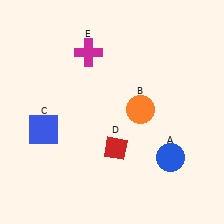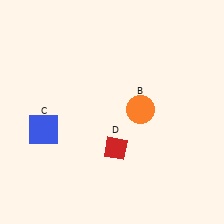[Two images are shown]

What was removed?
The blue circle (A), the magenta cross (E) were removed in Image 2.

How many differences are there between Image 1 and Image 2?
There are 2 differences between the two images.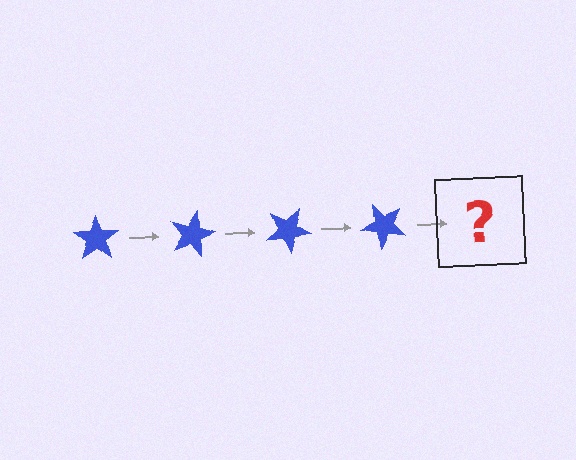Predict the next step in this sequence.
The next step is a blue star rotated 60 degrees.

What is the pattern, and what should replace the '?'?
The pattern is that the star rotates 15 degrees each step. The '?' should be a blue star rotated 60 degrees.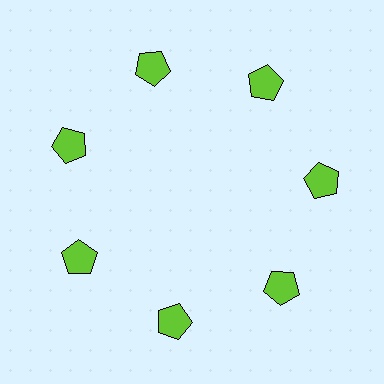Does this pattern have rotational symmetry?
Yes, this pattern has 7-fold rotational symmetry. It looks the same after rotating 51 degrees around the center.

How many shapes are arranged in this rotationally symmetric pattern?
There are 7 shapes, arranged in 7 groups of 1.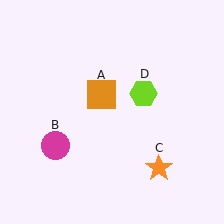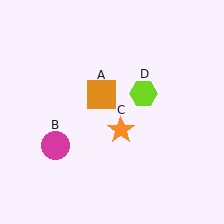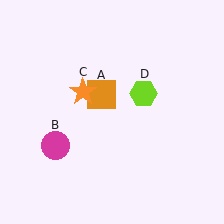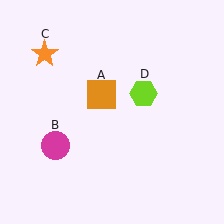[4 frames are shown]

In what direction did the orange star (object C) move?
The orange star (object C) moved up and to the left.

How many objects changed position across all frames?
1 object changed position: orange star (object C).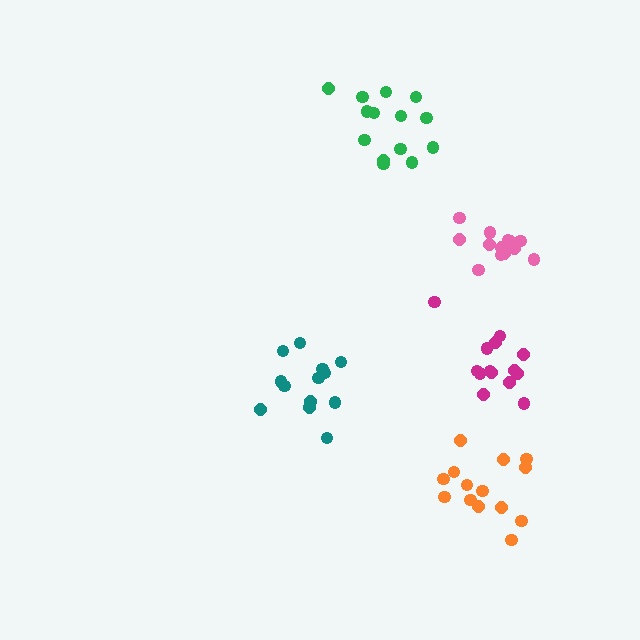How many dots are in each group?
Group 1: 13 dots, Group 2: 14 dots, Group 3: 14 dots, Group 4: 13 dots, Group 5: 14 dots (68 total).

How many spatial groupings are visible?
There are 5 spatial groupings.